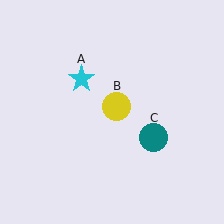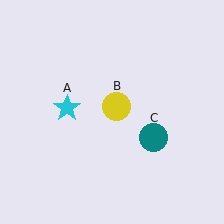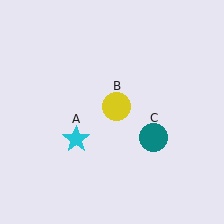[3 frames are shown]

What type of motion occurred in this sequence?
The cyan star (object A) rotated counterclockwise around the center of the scene.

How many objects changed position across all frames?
1 object changed position: cyan star (object A).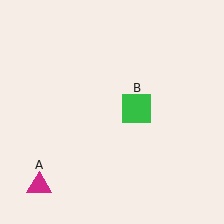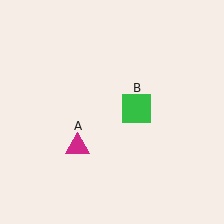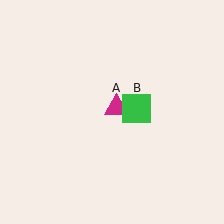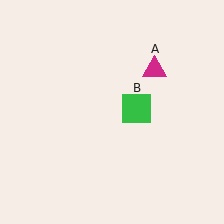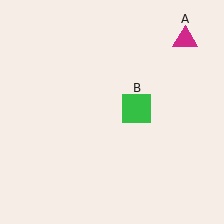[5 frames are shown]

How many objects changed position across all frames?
1 object changed position: magenta triangle (object A).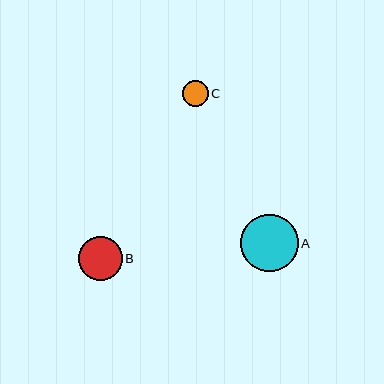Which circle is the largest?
Circle A is the largest with a size of approximately 57 pixels.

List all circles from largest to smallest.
From largest to smallest: A, B, C.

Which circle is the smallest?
Circle C is the smallest with a size of approximately 25 pixels.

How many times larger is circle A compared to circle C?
Circle A is approximately 2.3 times the size of circle C.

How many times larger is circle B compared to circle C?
Circle B is approximately 1.7 times the size of circle C.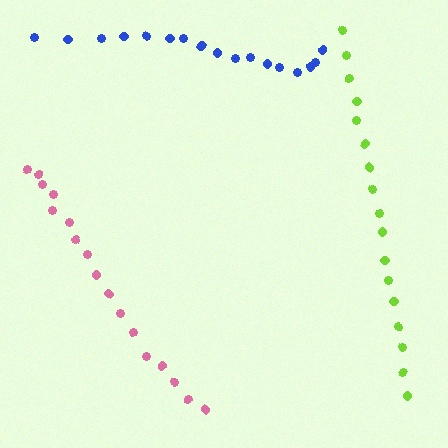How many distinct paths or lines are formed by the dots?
There are 3 distinct paths.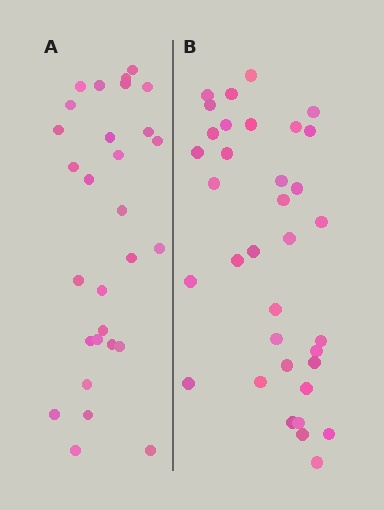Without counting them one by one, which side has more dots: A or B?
Region B (the right region) has more dots.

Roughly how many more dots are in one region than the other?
Region B has about 6 more dots than region A.